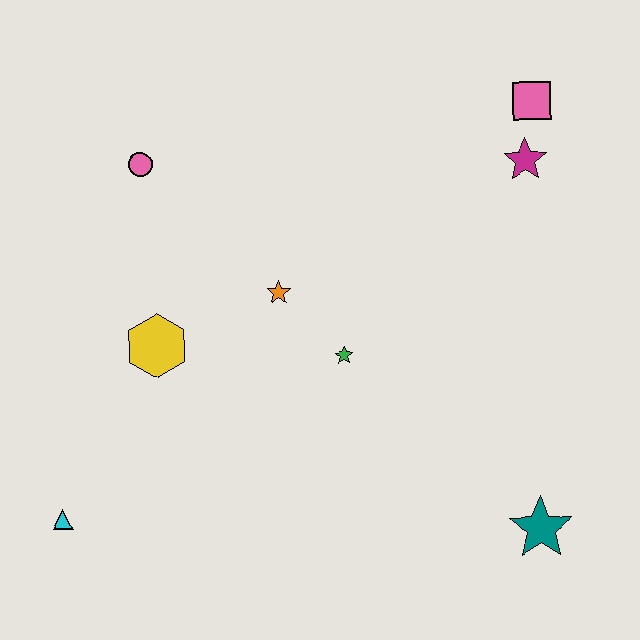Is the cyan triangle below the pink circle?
Yes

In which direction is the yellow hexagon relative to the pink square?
The yellow hexagon is to the left of the pink square.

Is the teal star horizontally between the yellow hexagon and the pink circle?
No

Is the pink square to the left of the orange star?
No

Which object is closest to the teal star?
The green star is closest to the teal star.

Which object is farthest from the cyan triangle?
The pink square is farthest from the cyan triangle.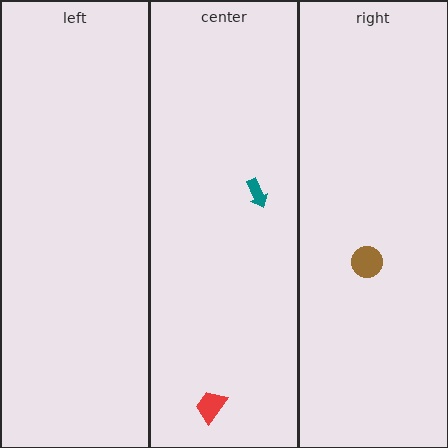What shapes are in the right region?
The brown circle.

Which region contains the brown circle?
The right region.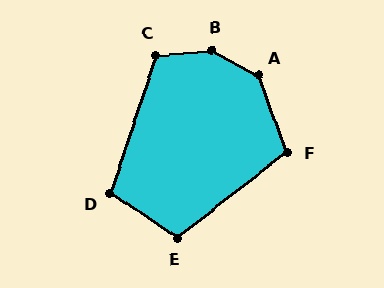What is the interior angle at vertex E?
Approximately 108 degrees (obtuse).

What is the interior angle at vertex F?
Approximately 108 degrees (obtuse).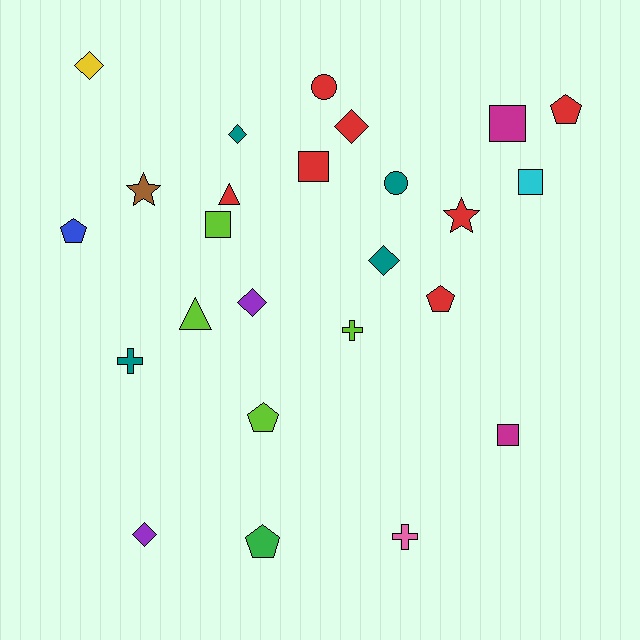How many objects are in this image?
There are 25 objects.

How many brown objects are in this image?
There is 1 brown object.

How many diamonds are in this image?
There are 6 diamonds.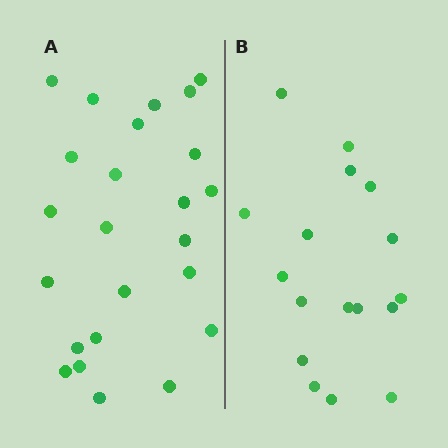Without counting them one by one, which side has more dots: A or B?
Region A (the left region) has more dots.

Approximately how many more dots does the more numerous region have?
Region A has roughly 8 or so more dots than region B.